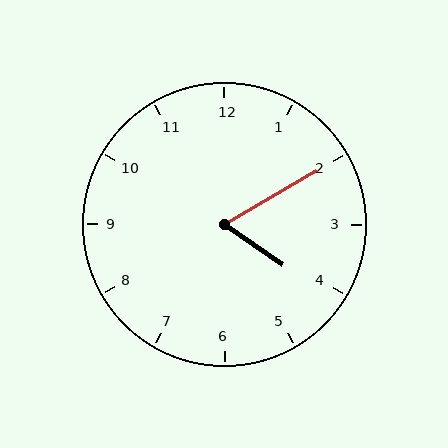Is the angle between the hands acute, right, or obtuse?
It is acute.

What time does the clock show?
4:10.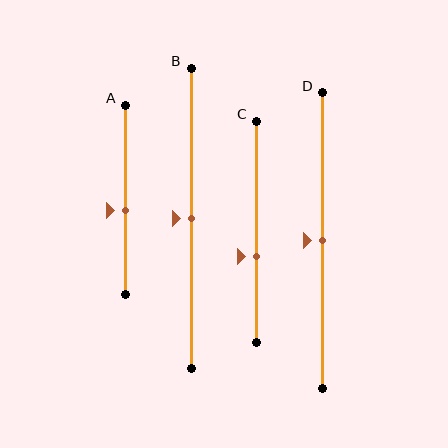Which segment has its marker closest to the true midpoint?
Segment B has its marker closest to the true midpoint.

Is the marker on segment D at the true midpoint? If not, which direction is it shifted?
Yes, the marker on segment D is at the true midpoint.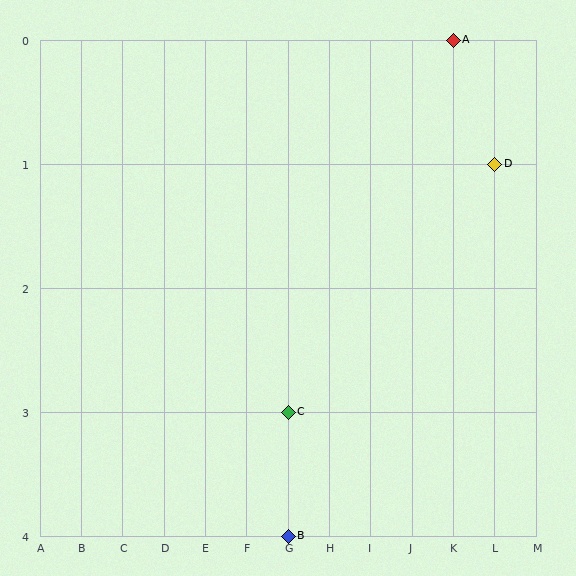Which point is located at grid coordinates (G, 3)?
Point C is at (G, 3).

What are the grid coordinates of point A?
Point A is at grid coordinates (K, 0).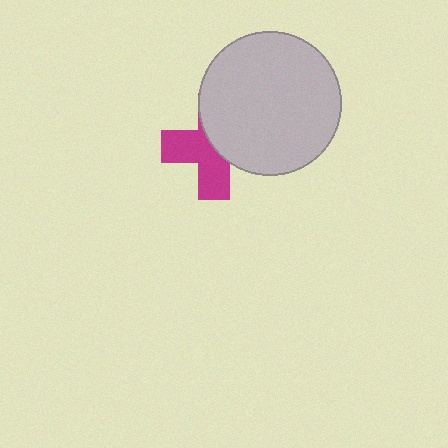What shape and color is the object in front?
The object in front is a light gray circle.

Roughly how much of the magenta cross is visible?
About half of it is visible (roughly 50%).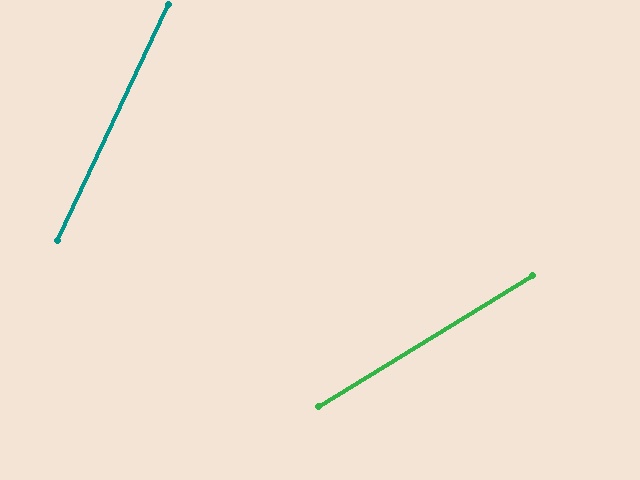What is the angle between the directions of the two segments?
Approximately 33 degrees.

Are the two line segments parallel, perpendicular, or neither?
Neither parallel nor perpendicular — they differ by about 33°.